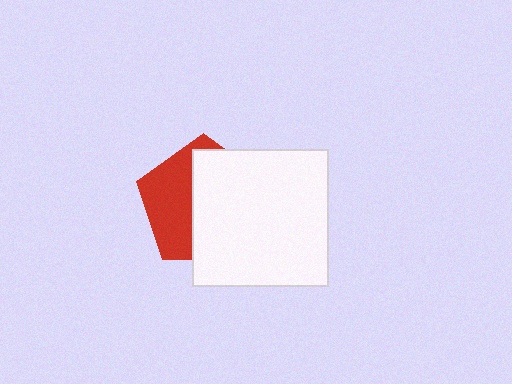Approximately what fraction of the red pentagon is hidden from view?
Roughly 59% of the red pentagon is hidden behind the white square.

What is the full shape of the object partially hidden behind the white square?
The partially hidden object is a red pentagon.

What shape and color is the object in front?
The object in front is a white square.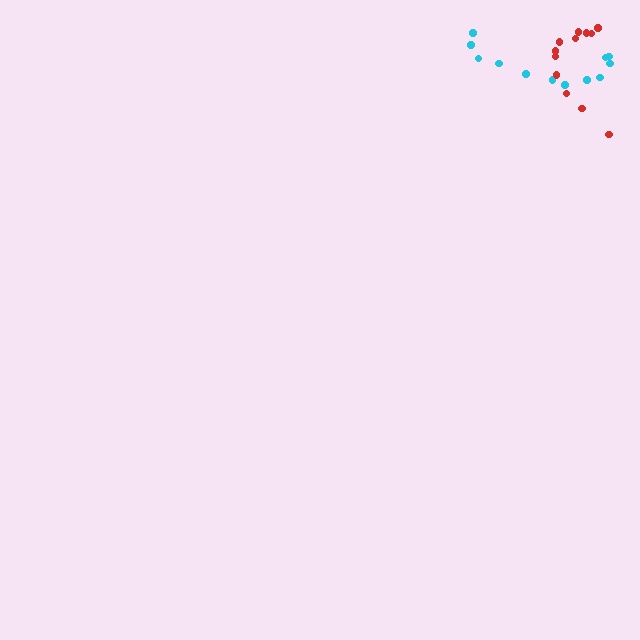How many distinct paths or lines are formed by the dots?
There are 2 distinct paths.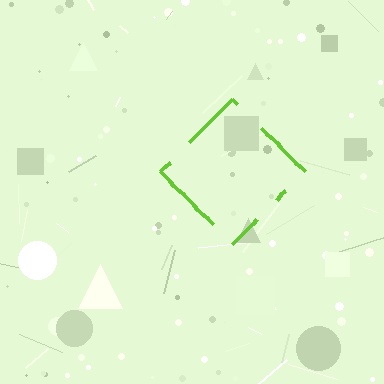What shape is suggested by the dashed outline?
The dashed outline suggests a diamond.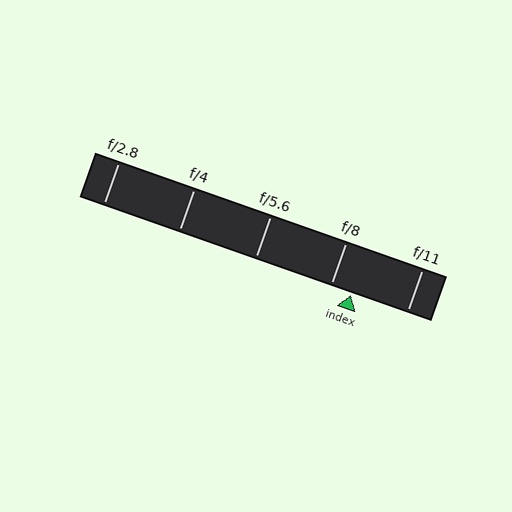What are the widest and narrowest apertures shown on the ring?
The widest aperture shown is f/2.8 and the narrowest is f/11.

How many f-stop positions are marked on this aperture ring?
There are 5 f-stop positions marked.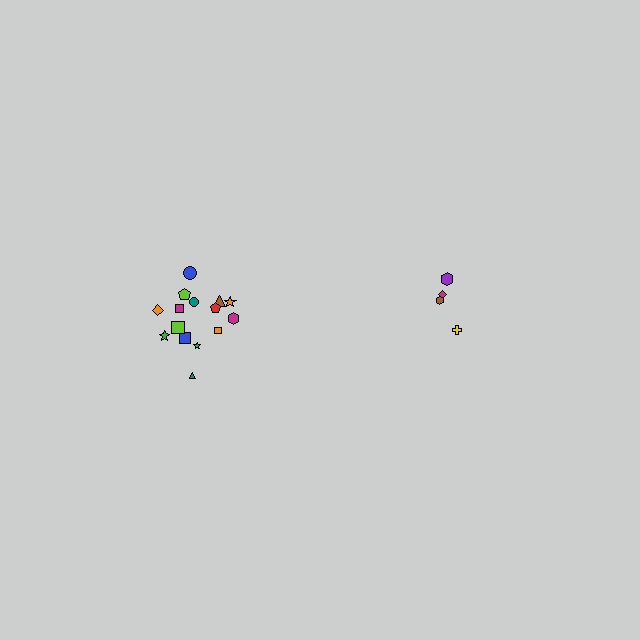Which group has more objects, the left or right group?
The left group.